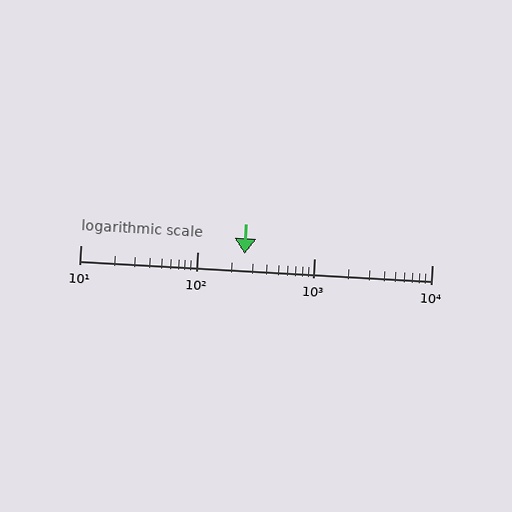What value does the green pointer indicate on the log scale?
The pointer indicates approximately 250.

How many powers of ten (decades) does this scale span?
The scale spans 3 decades, from 10 to 10000.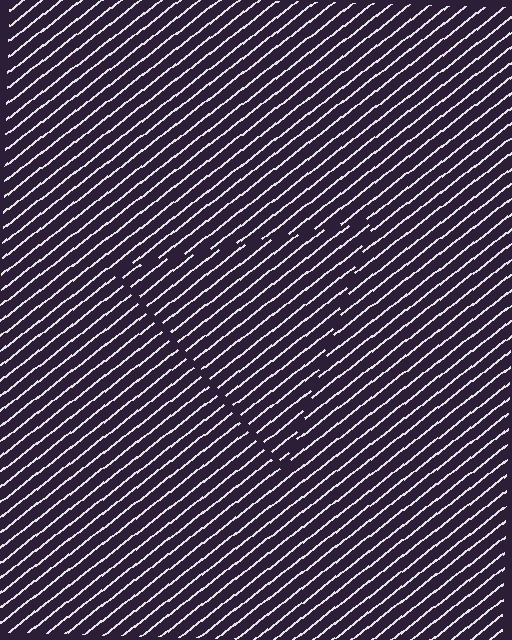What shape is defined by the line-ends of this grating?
An illusory triangle. The interior of the shape contains the same grating, shifted by half a period — the contour is defined by the phase discontinuity where line-ends from the inner and outer gratings abut.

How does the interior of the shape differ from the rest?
The interior of the shape contains the same grating, shifted by half a period — the contour is defined by the phase discontinuity where line-ends from the inner and outer gratings abut.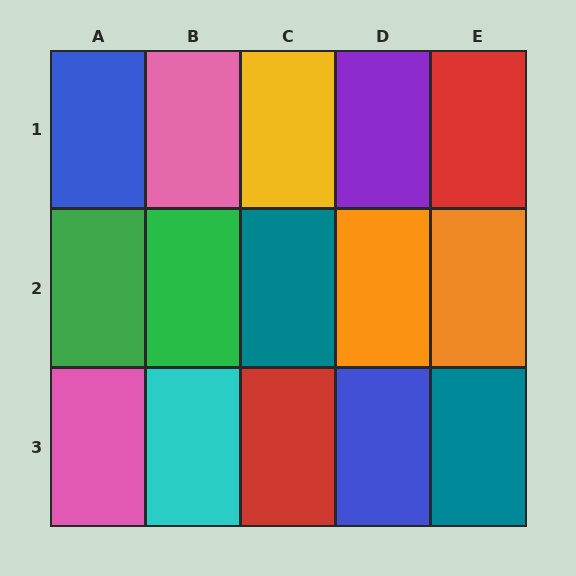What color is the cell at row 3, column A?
Pink.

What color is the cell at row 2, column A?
Green.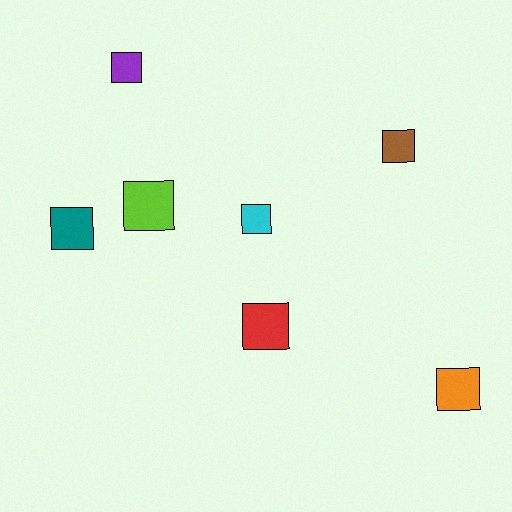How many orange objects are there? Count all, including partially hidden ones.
There is 1 orange object.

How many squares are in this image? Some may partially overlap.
There are 7 squares.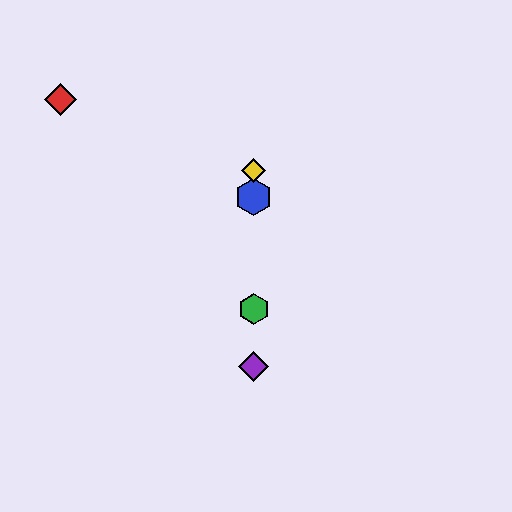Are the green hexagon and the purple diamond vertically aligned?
Yes, both are at x≈254.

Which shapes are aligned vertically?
The blue hexagon, the green hexagon, the yellow diamond, the purple diamond are aligned vertically.